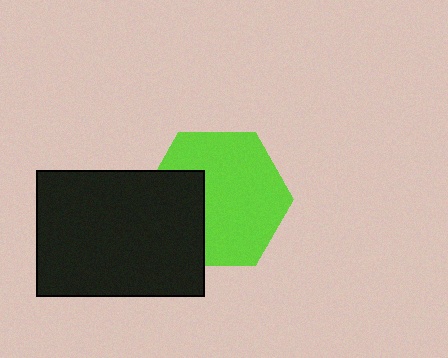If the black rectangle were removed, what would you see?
You would see the complete lime hexagon.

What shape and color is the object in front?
The object in front is a black rectangle.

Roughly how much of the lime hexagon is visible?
Most of it is visible (roughly 69%).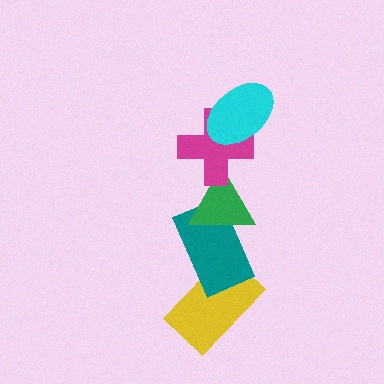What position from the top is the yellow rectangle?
The yellow rectangle is 5th from the top.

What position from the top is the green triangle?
The green triangle is 3rd from the top.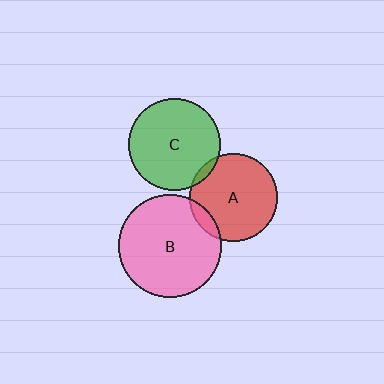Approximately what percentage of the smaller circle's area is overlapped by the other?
Approximately 5%.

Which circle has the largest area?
Circle B (pink).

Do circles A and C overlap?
Yes.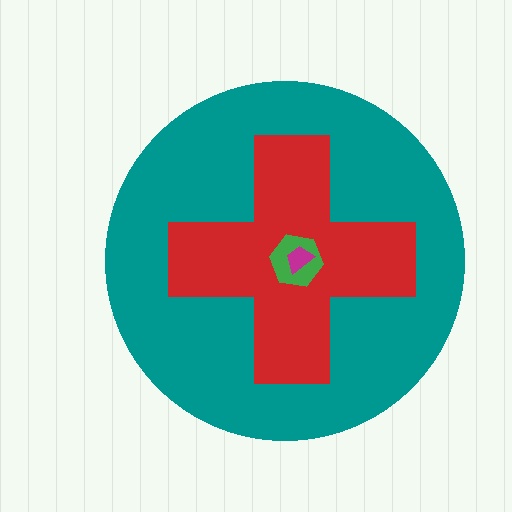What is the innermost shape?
The magenta trapezoid.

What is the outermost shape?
The teal circle.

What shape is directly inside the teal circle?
The red cross.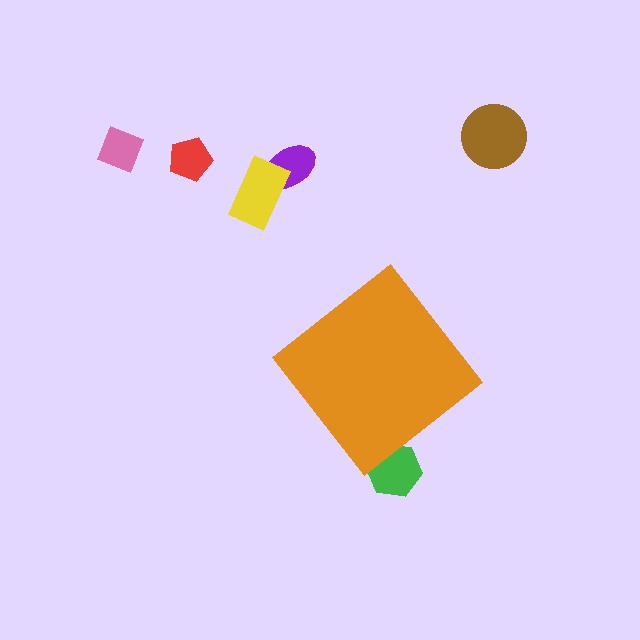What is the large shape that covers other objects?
An orange diamond.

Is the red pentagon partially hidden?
No, the red pentagon is fully visible.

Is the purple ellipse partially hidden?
No, the purple ellipse is fully visible.